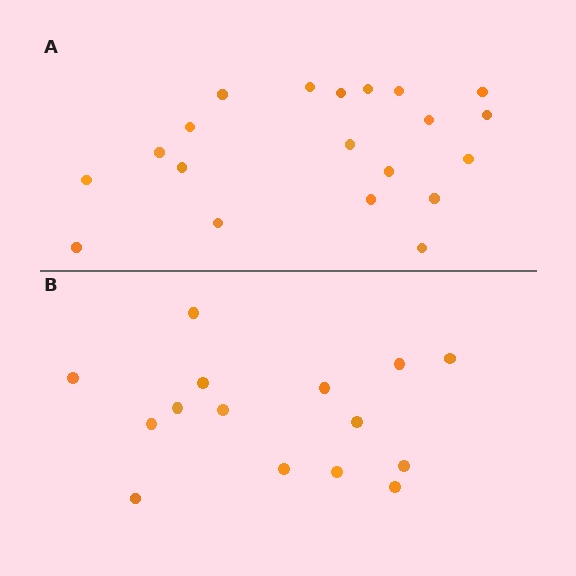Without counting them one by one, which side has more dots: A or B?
Region A (the top region) has more dots.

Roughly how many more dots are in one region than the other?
Region A has about 5 more dots than region B.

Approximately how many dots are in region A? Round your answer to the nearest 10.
About 20 dots.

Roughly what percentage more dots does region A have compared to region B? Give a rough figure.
About 35% more.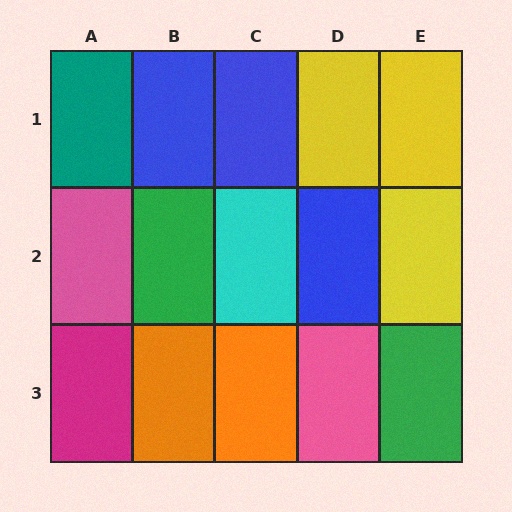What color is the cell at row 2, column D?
Blue.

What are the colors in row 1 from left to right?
Teal, blue, blue, yellow, yellow.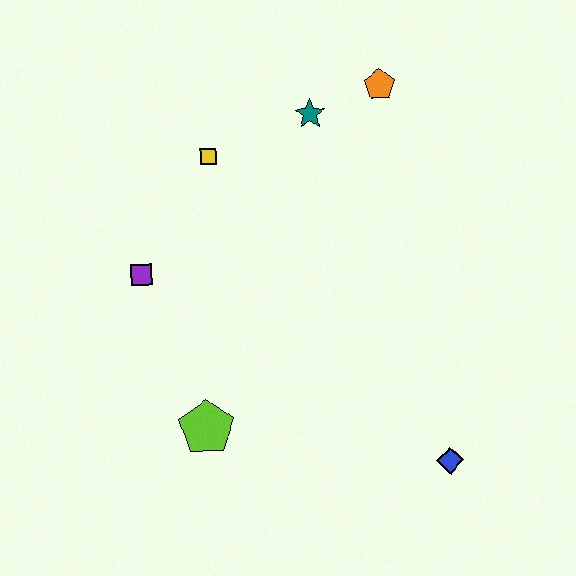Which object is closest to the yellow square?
The teal star is closest to the yellow square.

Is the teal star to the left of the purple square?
No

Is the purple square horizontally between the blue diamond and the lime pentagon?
No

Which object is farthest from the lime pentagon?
The orange pentagon is farthest from the lime pentagon.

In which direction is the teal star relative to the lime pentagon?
The teal star is above the lime pentagon.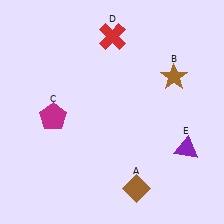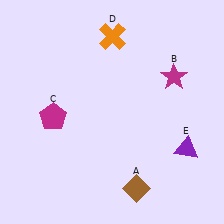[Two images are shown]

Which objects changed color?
B changed from brown to magenta. D changed from red to orange.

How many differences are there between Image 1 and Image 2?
There are 2 differences between the two images.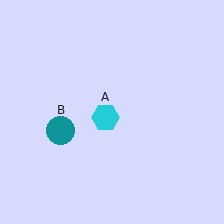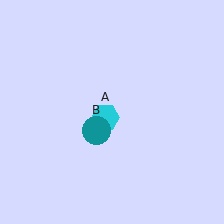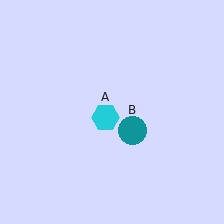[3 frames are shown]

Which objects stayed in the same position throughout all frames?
Cyan hexagon (object A) remained stationary.